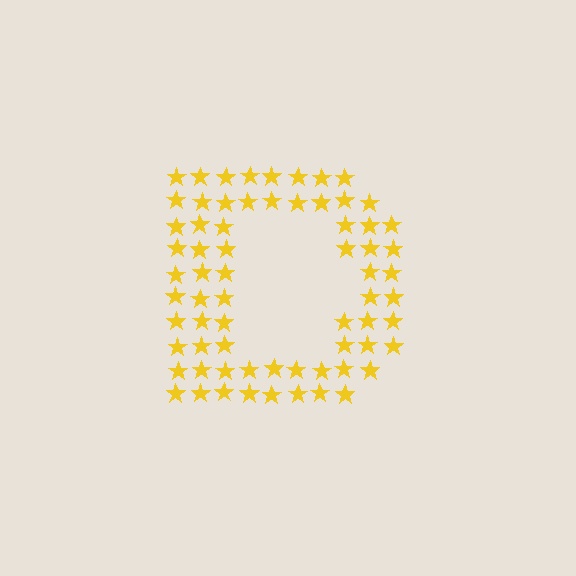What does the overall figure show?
The overall figure shows the letter D.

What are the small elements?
The small elements are stars.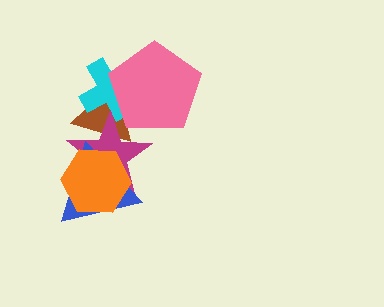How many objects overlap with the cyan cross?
3 objects overlap with the cyan cross.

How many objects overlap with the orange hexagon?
2 objects overlap with the orange hexagon.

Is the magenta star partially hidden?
Yes, it is partially covered by another shape.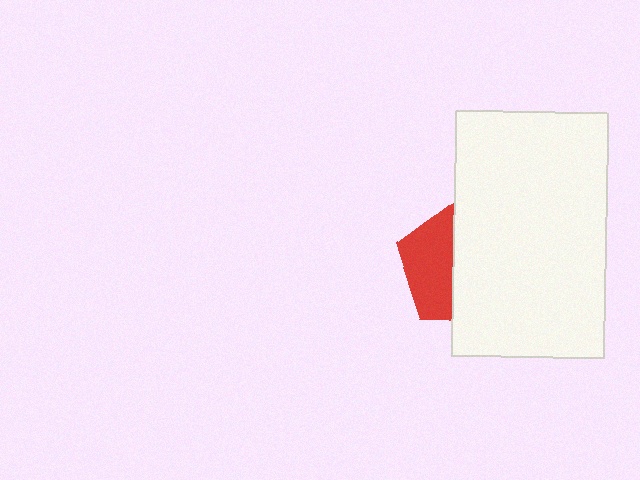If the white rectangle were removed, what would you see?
You would see the complete red pentagon.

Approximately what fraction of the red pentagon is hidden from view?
Roughly 59% of the red pentagon is hidden behind the white rectangle.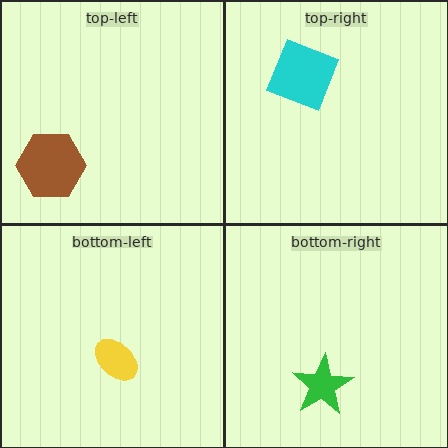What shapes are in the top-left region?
The brown hexagon.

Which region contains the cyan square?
The top-right region.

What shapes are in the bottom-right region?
The green star.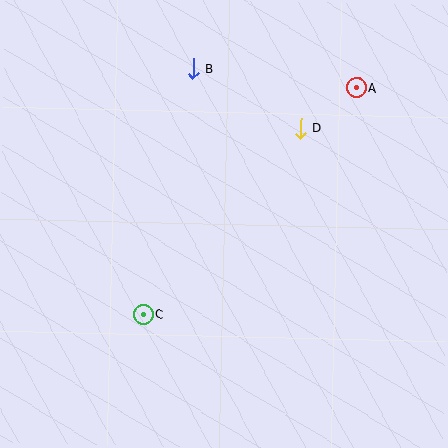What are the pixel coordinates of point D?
Point D is at (301, 128).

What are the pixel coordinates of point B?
Point B is at (193, 69).